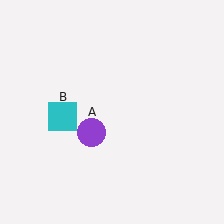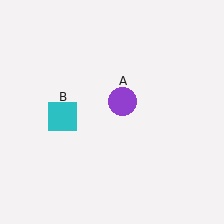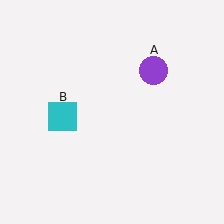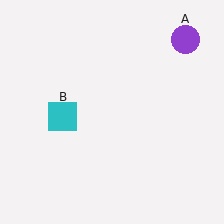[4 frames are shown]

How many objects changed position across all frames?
1 object changed position: purple circle (object A).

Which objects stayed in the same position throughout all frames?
Cyan square (object B) remained stationary.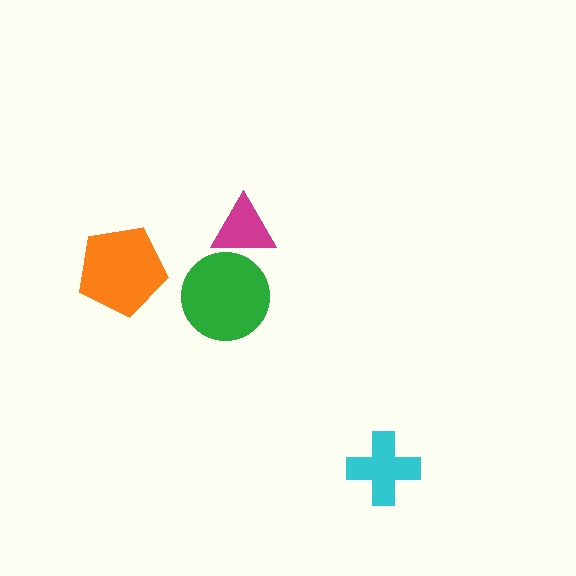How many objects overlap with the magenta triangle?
1 object overlaps with the magenta triangle.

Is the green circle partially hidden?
Yes, it is partially covered by another shape.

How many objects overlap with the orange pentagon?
0 objects overlap with the orange pentagon.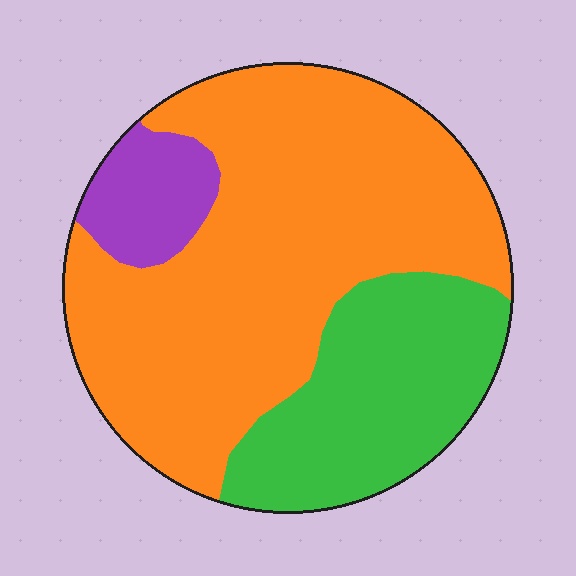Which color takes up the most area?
Orange, at roughly 65%.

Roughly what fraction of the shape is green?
Green covers 27% of the shape.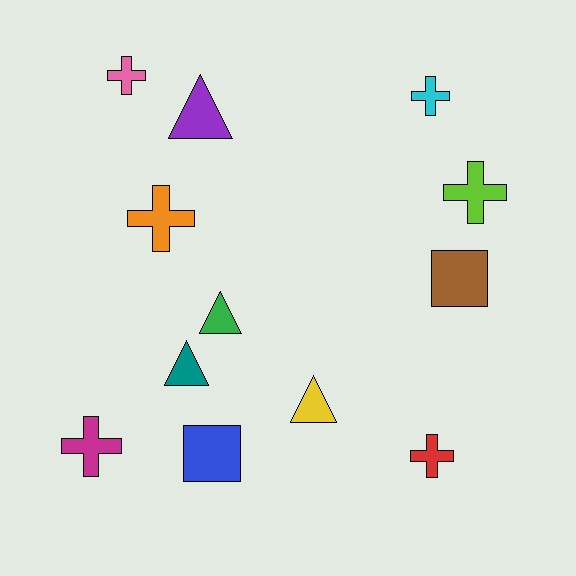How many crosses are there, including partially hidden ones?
There are 6 crosses.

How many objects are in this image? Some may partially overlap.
There are 12 objects.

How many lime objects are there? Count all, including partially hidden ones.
There is 1 lime object.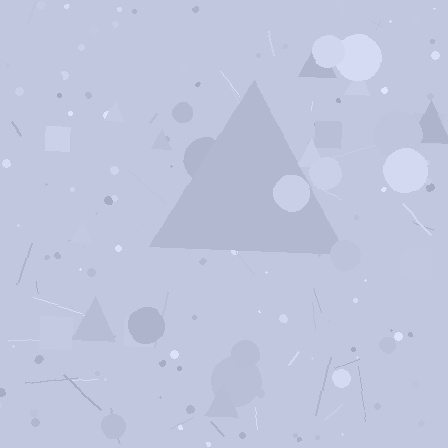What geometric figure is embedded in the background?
A triangle is embedded in the background.